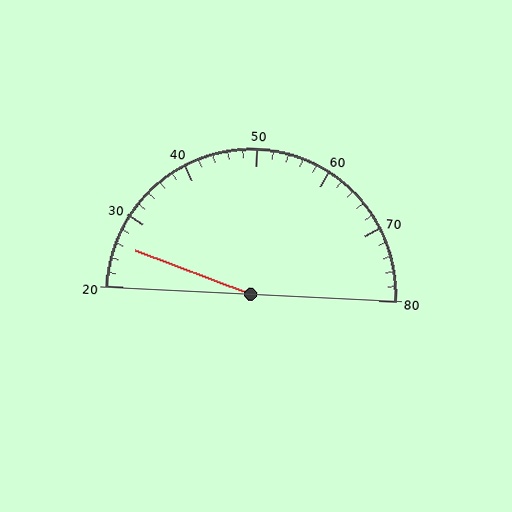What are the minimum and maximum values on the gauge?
The gauge ranges from 20 to 80.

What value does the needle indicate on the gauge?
The needle indicates approximately 26.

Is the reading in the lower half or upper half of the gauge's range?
The reading is in the lower half of the range (20 to 80).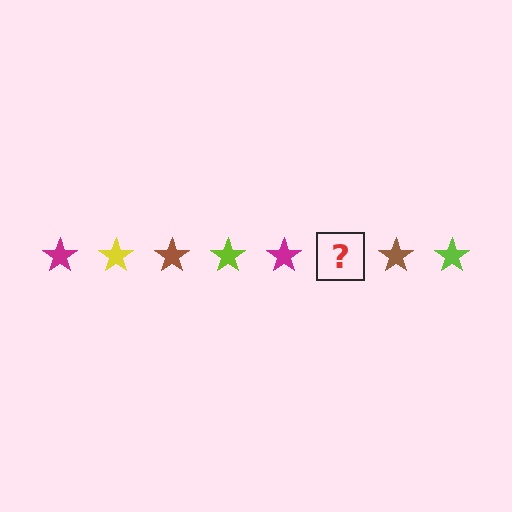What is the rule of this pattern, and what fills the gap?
The rule is that the pattern cycles through magenta, yellow, brown, lime stars. The gap should be filled with a yellow star.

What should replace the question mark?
The question mark should be replaced with a yellow star.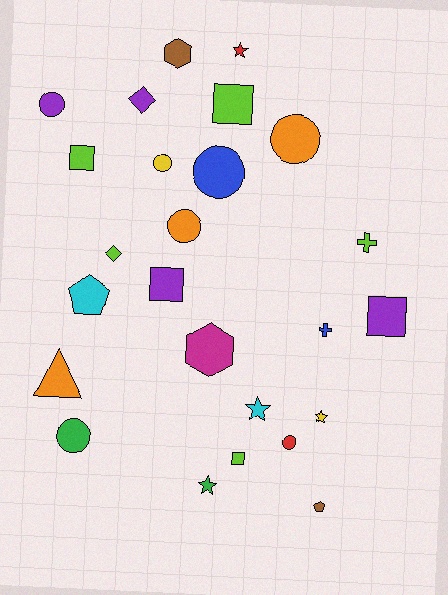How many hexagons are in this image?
There are 2 hexagons.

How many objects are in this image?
There are 25 objects.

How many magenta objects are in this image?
There is 1 magenta object.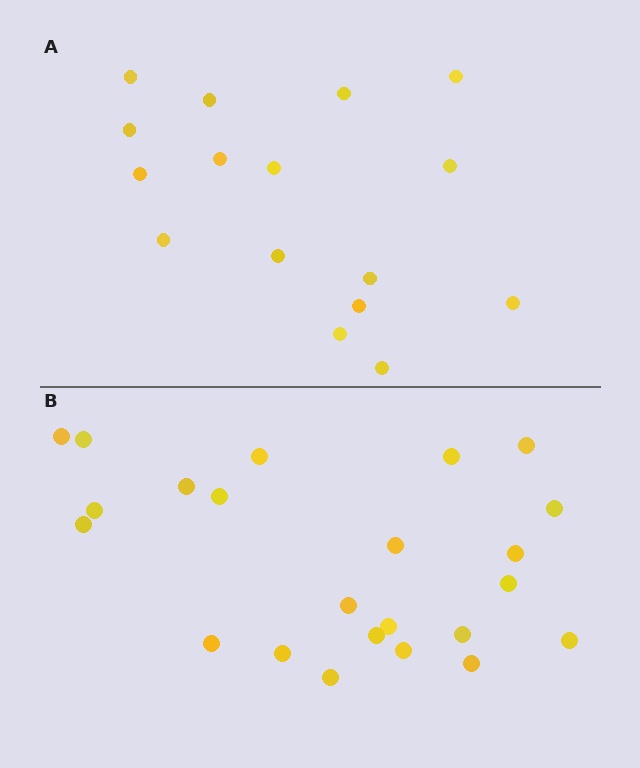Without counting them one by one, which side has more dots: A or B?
Region B (the bottom region) has more dots.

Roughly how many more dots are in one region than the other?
Region B has roughly 8 or so more dots than region A.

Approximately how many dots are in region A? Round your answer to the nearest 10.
About 20 dots. (The exact count is 16, which rounds to 20.)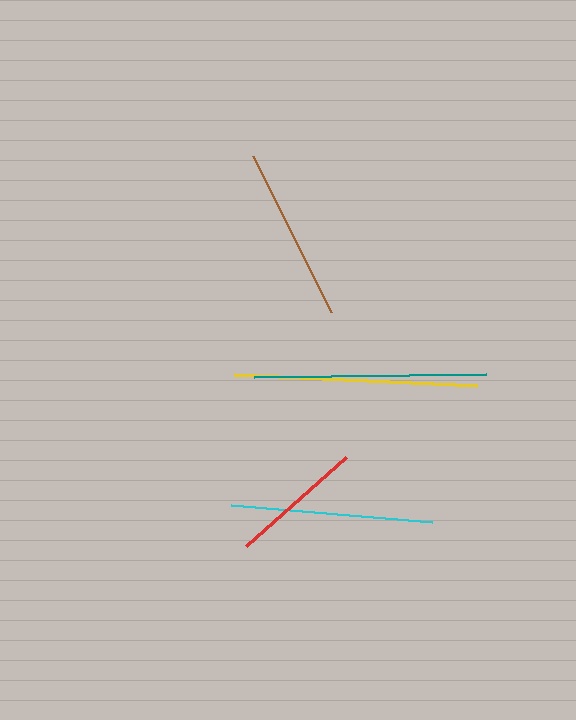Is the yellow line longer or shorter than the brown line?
The yellow line is longer than the brown line.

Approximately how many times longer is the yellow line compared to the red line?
The yellow line is approximately 1.8 times the length of the red line.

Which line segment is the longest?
The yellow line is the longest at approximately 243 pixels.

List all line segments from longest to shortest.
From longest to shortest: yellow, teal, cyan, brown, red.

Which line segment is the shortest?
The red line is the shortest at approximately 134 pixels.